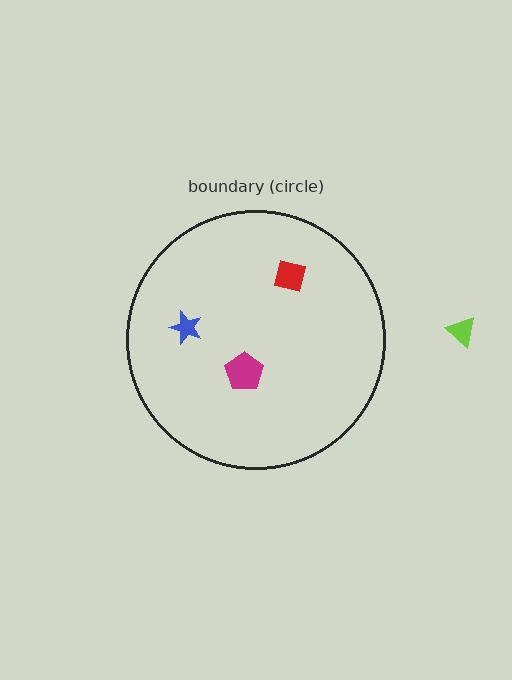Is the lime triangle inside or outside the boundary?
Outside.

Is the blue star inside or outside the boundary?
Inside.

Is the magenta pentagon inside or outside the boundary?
Inside.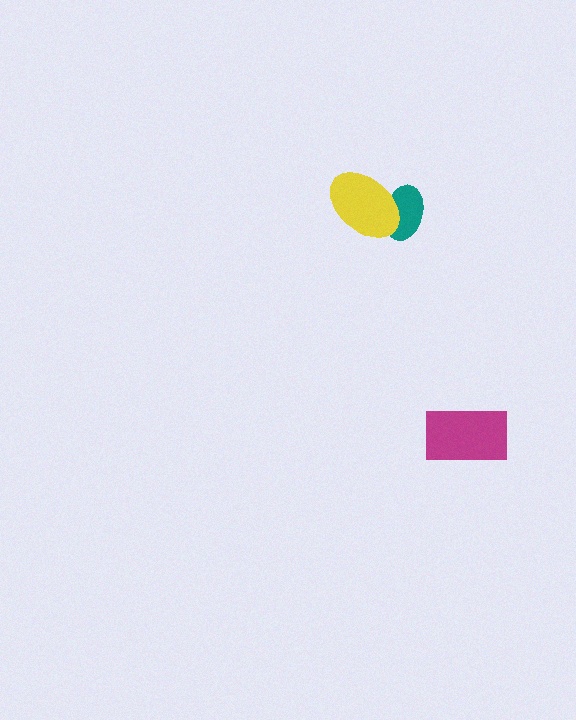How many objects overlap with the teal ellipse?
1 object overlaps with the teal ellipse.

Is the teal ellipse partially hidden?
Yes, it is partially covered by another shape.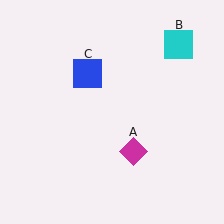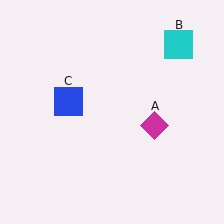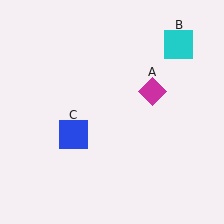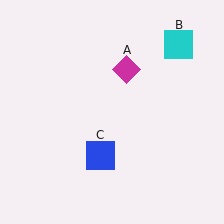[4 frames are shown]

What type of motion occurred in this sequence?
The magenta diamond (object A), blue square (object C) rotated counterclockwise around the center of the scene.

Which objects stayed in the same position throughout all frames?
Cyan square (object B) remained stationary.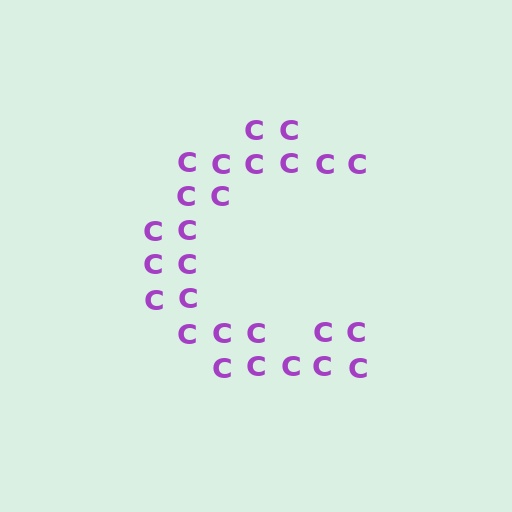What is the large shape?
The large shape is the letter C.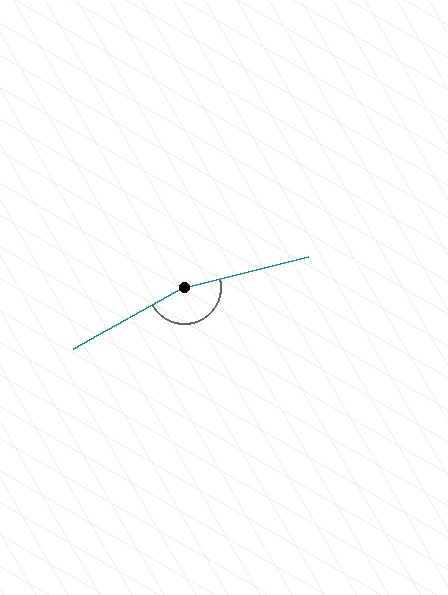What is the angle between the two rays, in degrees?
Approximately 165 degrees.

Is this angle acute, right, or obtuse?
It is obtuse.